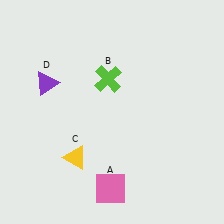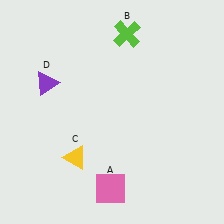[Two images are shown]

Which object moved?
The lime cross (B) moved up.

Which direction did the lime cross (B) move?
The lime cross (B) moved up.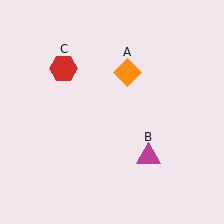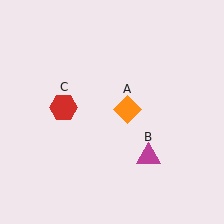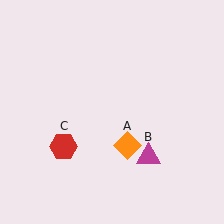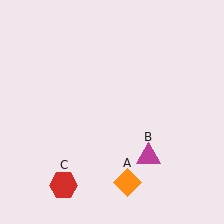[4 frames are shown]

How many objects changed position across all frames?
2 objects changed position: orange diamond (object A), red hexagon (object C).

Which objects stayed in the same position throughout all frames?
Magenta triangle (object B) remained stationary.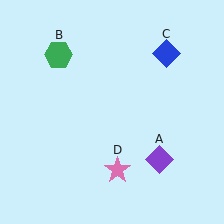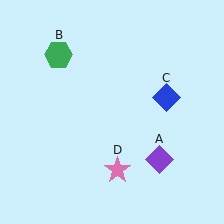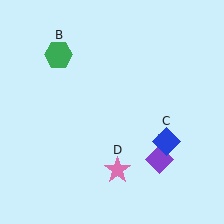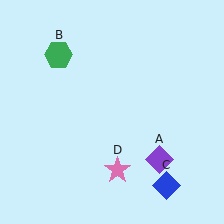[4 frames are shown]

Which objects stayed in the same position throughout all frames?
Purple diamond (object A) and green hexagon (object B) and pink star (object D) remained stationary.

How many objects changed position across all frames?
1 object changed position: blue diamond (object C).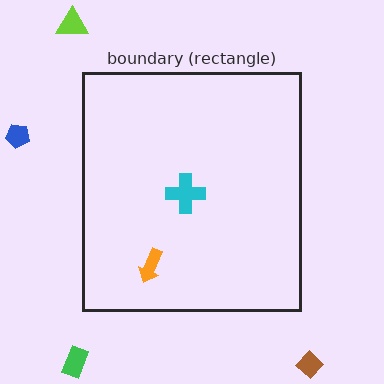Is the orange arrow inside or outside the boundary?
Inside.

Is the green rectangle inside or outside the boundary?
Outside.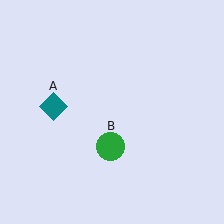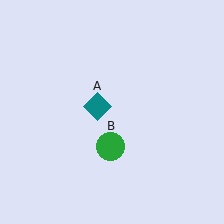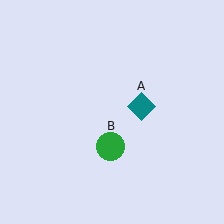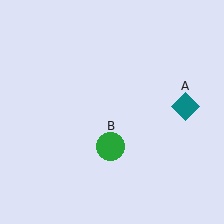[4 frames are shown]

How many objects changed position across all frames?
1 object changed position: teal diamond (object A).